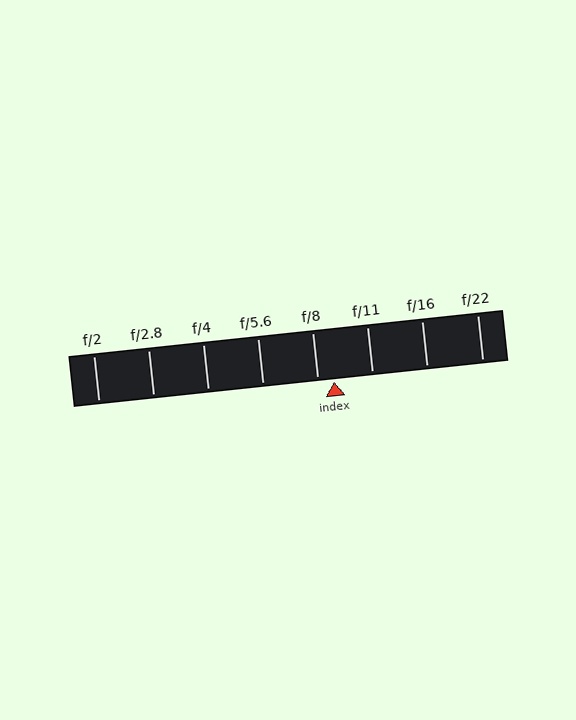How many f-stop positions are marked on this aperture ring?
There are 8 f-stop positions marked.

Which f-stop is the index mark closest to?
The index mark is closest to f/8.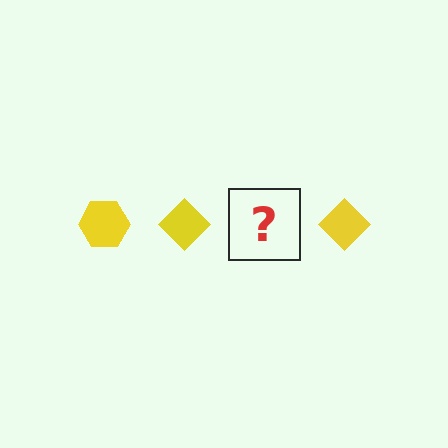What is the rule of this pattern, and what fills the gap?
The rule is that the pattern cycles through hexagon, diamond shapes in yellow. The gap should be filled with a yellow hexagon.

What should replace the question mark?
The question mark should be replaced with a yellow hexagon.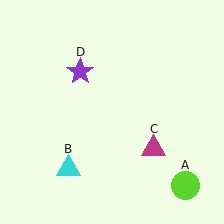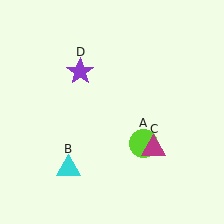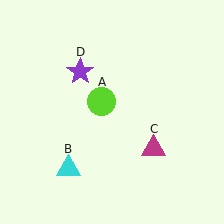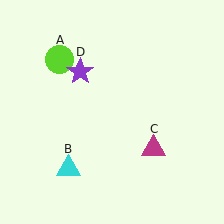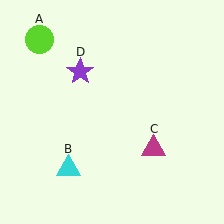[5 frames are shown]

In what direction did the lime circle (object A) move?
The lime circle (object A) moved up and to the left.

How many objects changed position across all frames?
1 object changed position: lime circle (object A).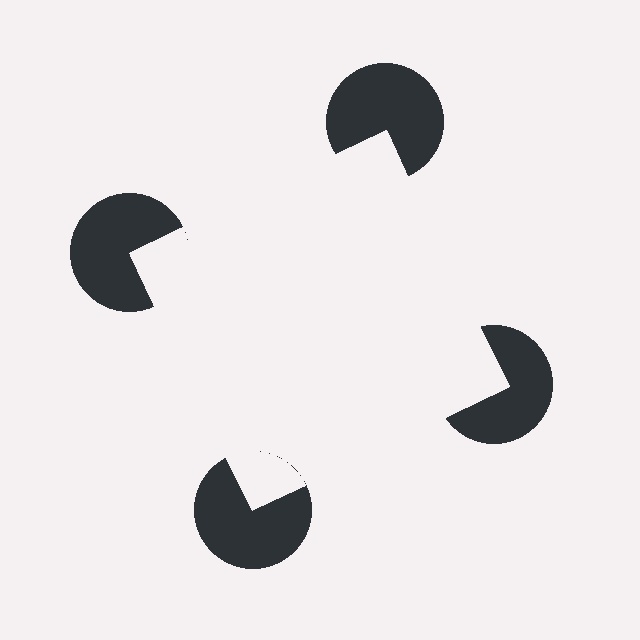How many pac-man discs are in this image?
There are 4 — one at each vertex of the illusory square.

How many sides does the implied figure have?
4 sides.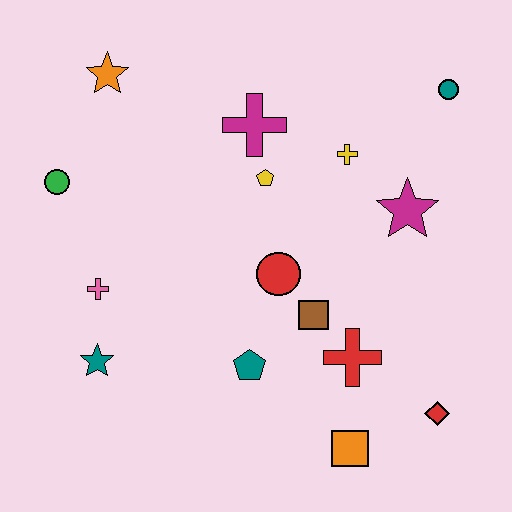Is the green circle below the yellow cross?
Yes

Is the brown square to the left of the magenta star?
Yes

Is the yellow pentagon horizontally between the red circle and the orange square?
No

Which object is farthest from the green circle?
The red diamond is farthest from the green circle.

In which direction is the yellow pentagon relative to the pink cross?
The yellow pentagon is to the right of the pink cross.